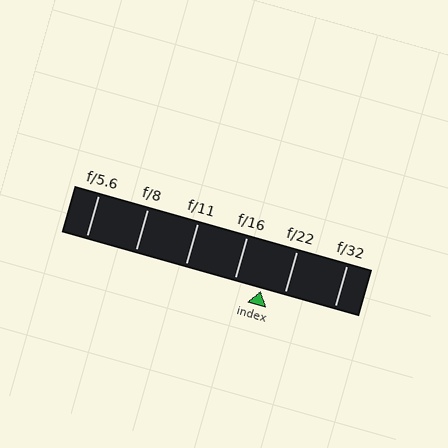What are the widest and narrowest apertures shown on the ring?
The widest aperture shown is f/5.6 and the narrowest is f/32.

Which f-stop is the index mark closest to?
The index mark is closest to f/22.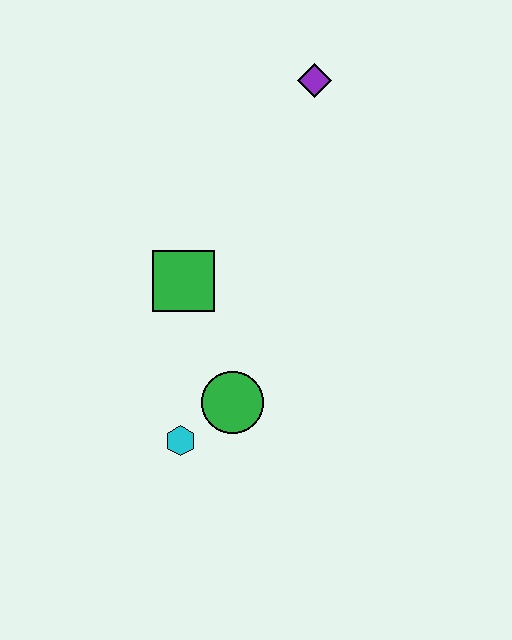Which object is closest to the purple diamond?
The green square is closest to the purple diamond.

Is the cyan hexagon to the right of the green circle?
No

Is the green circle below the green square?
Yes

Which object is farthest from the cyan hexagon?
The purple diamond is farthest from the cyan hexagon.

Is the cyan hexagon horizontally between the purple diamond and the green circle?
No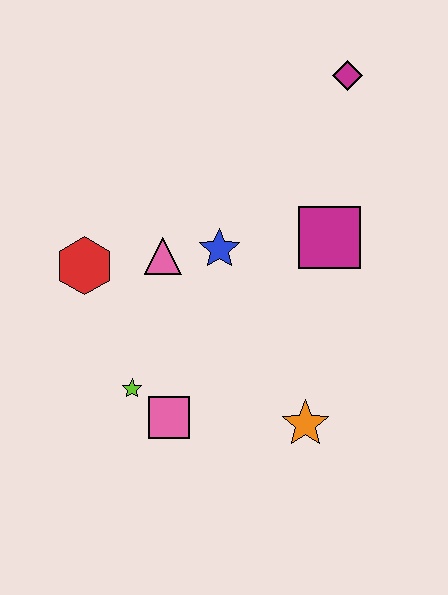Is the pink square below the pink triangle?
Yes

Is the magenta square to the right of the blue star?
Yes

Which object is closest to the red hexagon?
The pink triangle is closest to the red hexagon.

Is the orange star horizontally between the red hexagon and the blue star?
No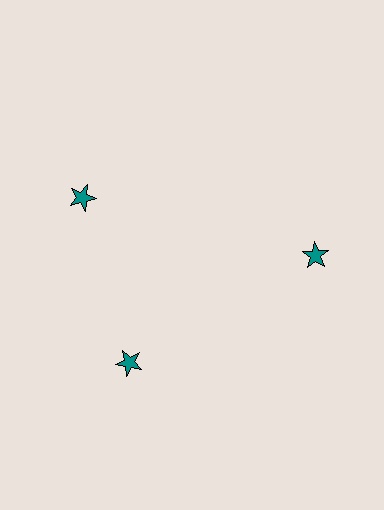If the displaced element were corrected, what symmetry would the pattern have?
It would have 3-fold rotational symmetry — the pattern would map onto itself every 120 degrees.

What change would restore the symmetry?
The symmetry would be restored by rotating it back into even spacing with its neighbors so that all 3 stars sit at equal angles and equal distance from the center.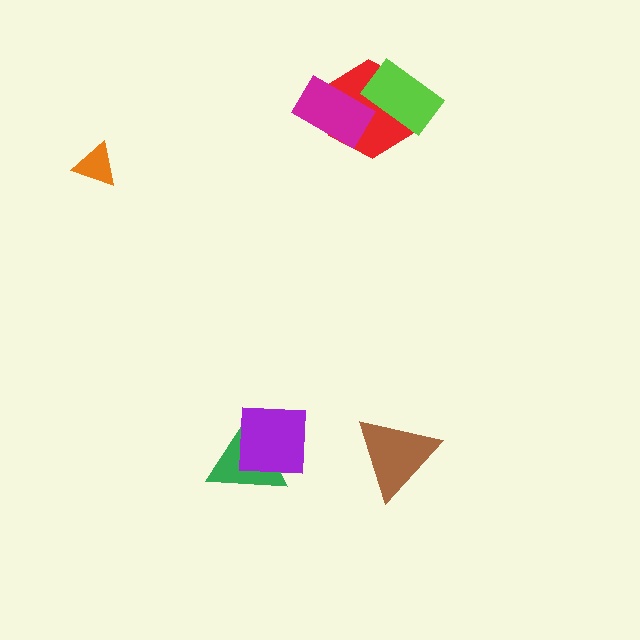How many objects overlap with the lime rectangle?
1 object overlaps with the lime rectangle.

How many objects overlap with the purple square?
1 object overlaps with the purple square.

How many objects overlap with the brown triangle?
0 objects overlap with the brown triangle.